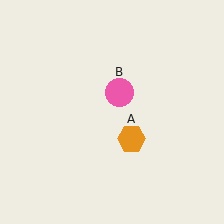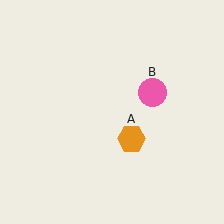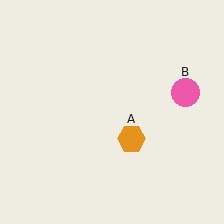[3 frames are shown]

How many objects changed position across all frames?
1 object changed position: pink circle (object B).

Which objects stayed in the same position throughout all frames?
Orange hexagon (object A) remained stationary.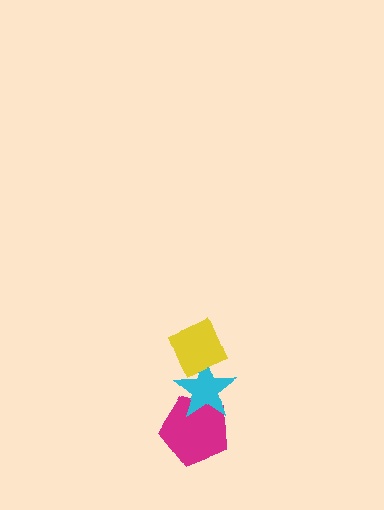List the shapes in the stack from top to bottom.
From top to bottom: the yellow diamond, the cyan star, the magenta pentagon.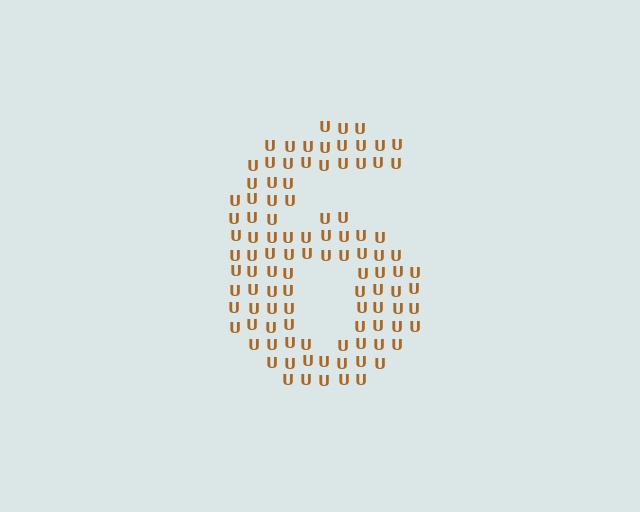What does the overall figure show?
The overall figure shows the digit 6.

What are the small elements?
The small elements are letter U's.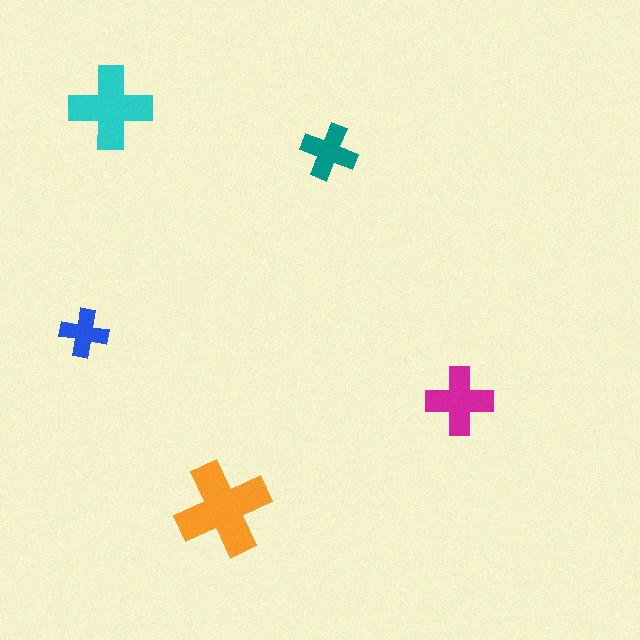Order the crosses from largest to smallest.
the orange one, the cyan one, the magenta one, the teal one, the blue one.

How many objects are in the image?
There are 5 objects in the image.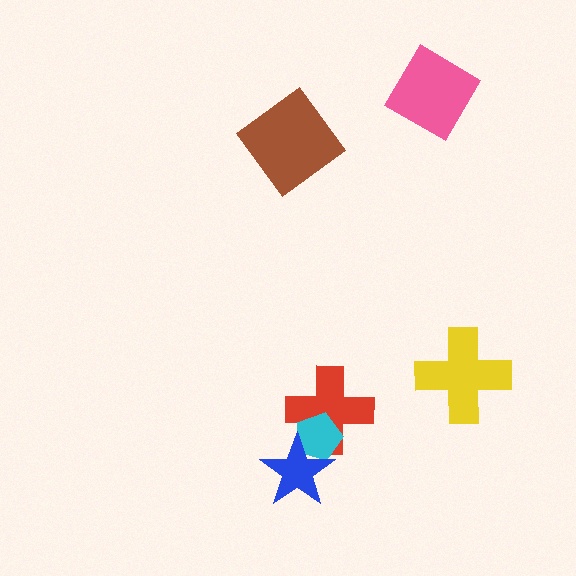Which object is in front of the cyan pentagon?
The blue star is in front of the cyan pentagon.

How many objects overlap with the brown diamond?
0 objects overlap with the brown diamond.